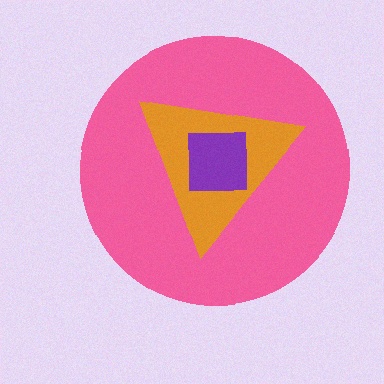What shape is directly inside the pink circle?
The orange triangle.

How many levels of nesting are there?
3.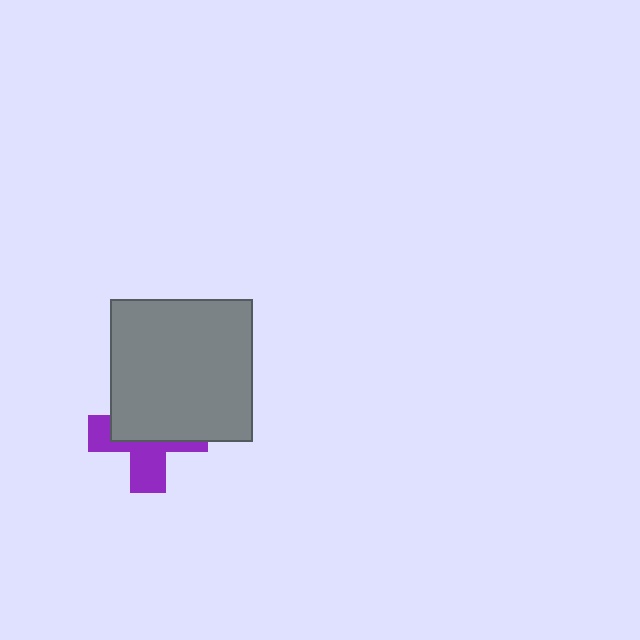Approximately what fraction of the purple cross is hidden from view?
Roughly 55% of the purple cross is hidden behind the gray square.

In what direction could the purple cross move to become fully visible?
The purple cross could move down. That would shift it out from behind the gray square entirely.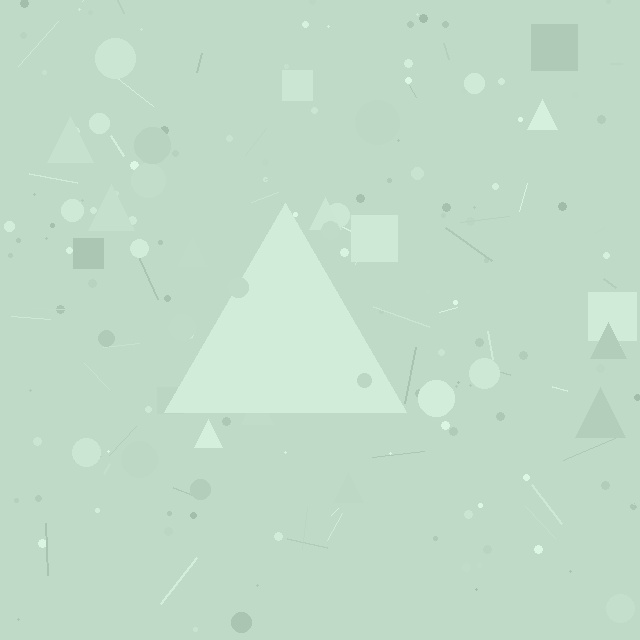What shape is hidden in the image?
A triangle is hidden in the image.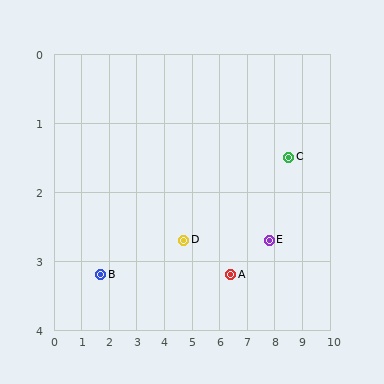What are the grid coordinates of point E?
Point E is at approximately (7.8, 2.7).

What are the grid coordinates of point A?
Point A is at approximately (6.4, 3.2).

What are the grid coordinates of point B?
Point B is at approximately (1.7, 3.2).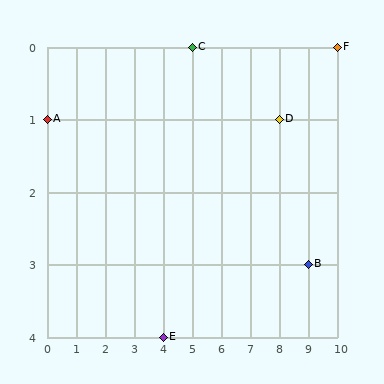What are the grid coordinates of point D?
Point D is at grid coordinates (8, 1).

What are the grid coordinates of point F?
Point F is at grid coordinates (10, 0).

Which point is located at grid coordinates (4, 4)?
Point E is at (4, 4).